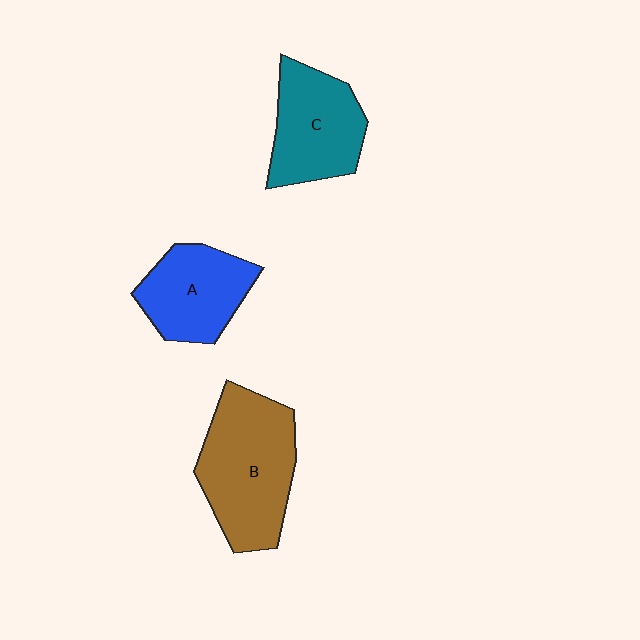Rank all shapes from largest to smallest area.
From largest to smallest: B (brown), C (teal), A (blue).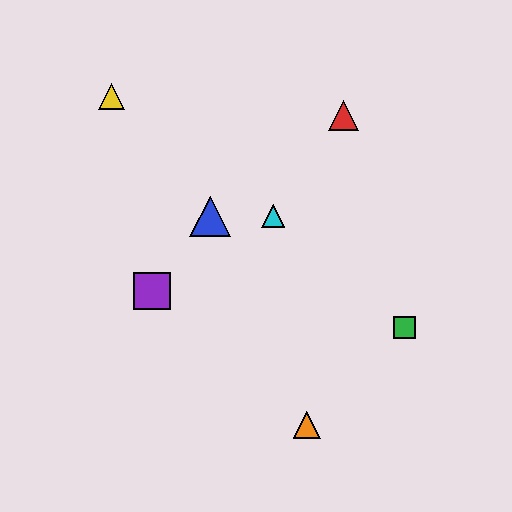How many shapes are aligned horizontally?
2 shapes (the blue triangle, the cyan triangle) are aligned horizontally.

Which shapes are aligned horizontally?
The blue triangle, the cyan triangle are aligned horizontally.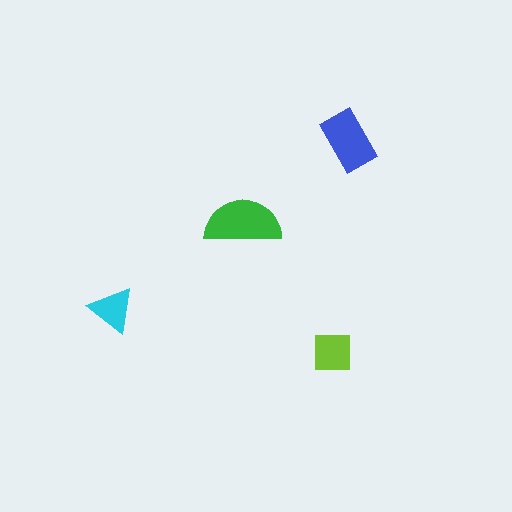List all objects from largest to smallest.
The green semicircle, the blue rectangle, the lime square, the cyan triangle.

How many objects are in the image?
There are 4 objects in the image.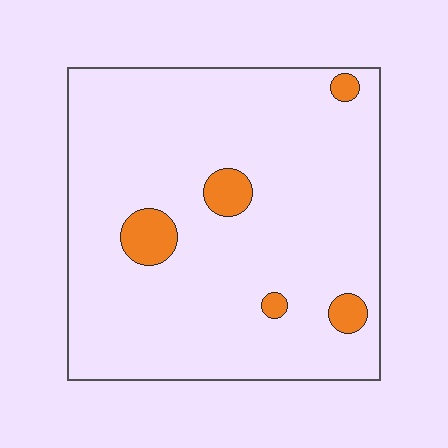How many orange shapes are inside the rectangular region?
5.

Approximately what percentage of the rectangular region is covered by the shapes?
Approximately 5%.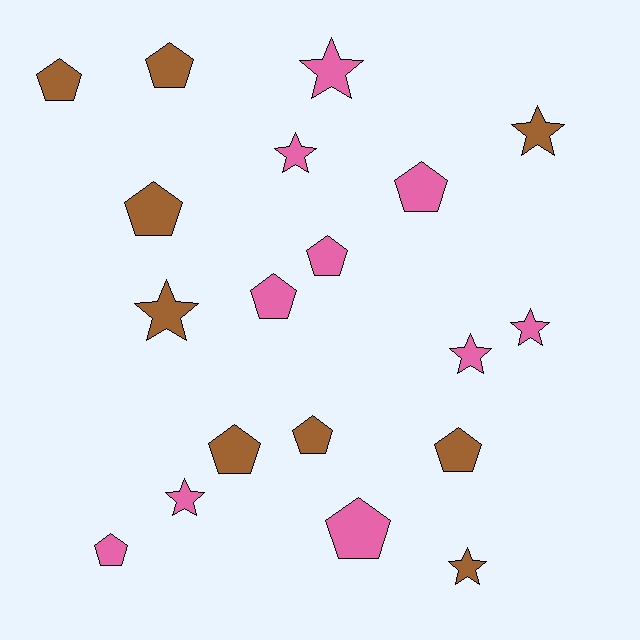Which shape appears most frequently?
Pentagon, with 11 objects.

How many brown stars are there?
There are 3 brown stars.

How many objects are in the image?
There are 19 objects.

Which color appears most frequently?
Pink, with 10 objects.